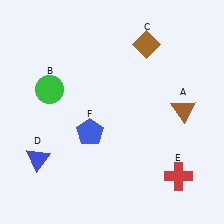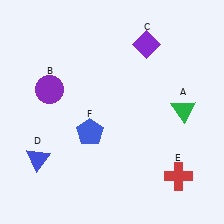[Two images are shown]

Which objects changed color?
A changed from brown to green. B changed from green to purple. C changed from brown to purple.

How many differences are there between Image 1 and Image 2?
There are 3 differences between the two images.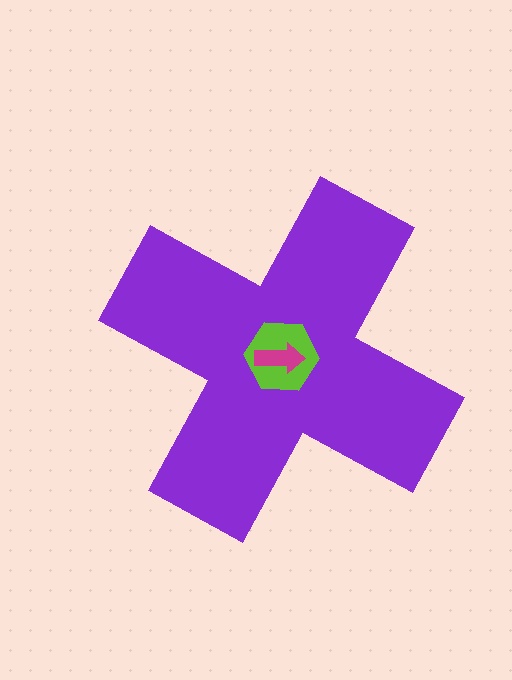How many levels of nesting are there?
3.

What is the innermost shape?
The magenta arrow.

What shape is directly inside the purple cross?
The lime hexagon.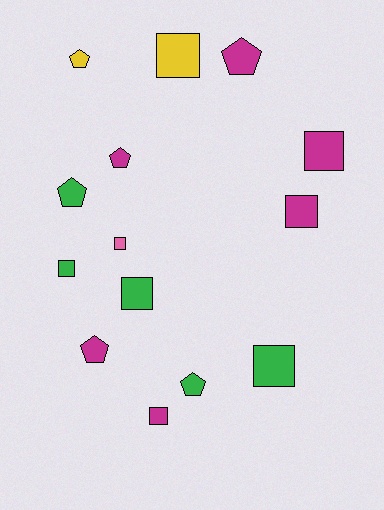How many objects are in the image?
There are 14 objects.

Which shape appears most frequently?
Square, with 8 objects.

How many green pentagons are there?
There are 2 green pentagons.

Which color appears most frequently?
Magenta, with 6 objects.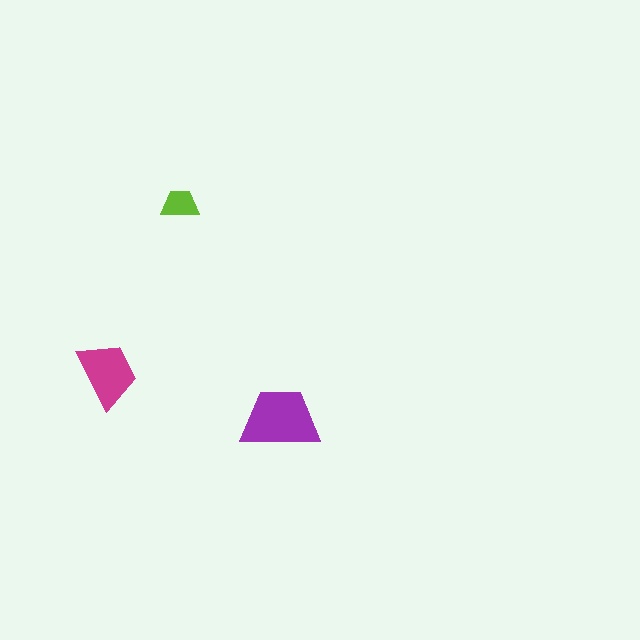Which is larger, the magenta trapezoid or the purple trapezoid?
The purple one.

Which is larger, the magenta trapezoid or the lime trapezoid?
The magenta one.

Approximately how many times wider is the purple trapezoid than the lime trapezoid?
About 2 times wider.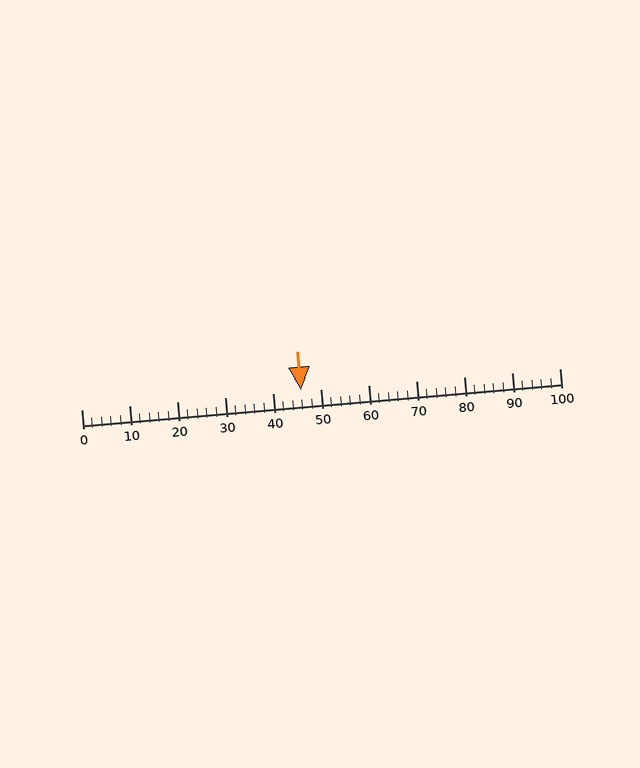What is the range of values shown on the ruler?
The ruler shows values from 0 to 100.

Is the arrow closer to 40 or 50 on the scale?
The arrow is closer to 50.